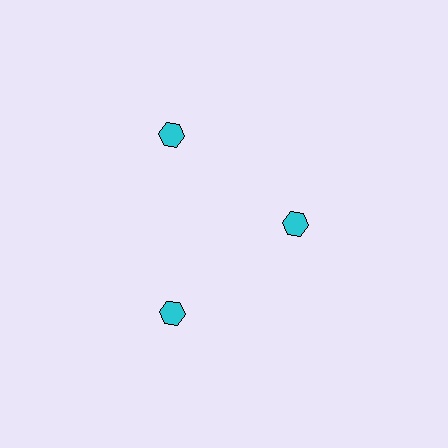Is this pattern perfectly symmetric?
No. The 3 cyan hexagons are arranged in a ring, but one element near the 3 o'clock position is pulled inward toward the center, breaking the 3-fold rotational symmetry.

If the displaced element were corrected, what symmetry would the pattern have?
It would have 3-fold rotational symmetry — the pattern would map onto itself every 120 degrees.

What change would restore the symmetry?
The symmetry would be restored by moving it outward, back onto the ring so that all 3 hexagons sit at equal angles and equal distance from the center.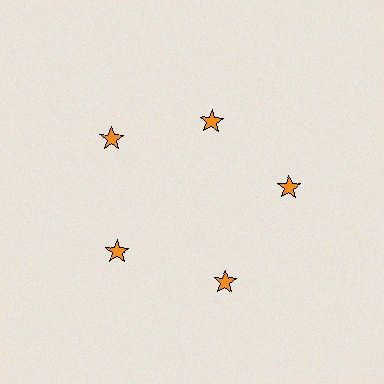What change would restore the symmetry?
The symmetry would be restored by moving it outward, back onto the ring so that all 5 stars sit at equal angles and equal distance from the center.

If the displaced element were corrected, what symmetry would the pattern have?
It would have 5-fold rotational symmetry — the pattern would map onto itself every 72 degrees.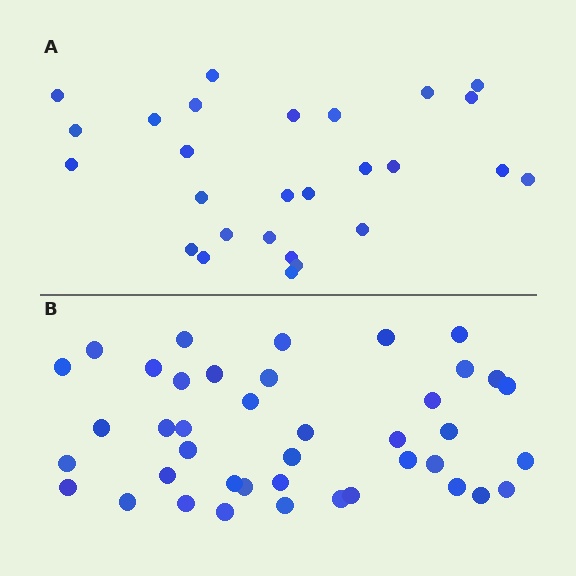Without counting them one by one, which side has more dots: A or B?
Region B (the bottom region) has more dots.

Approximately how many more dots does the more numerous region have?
Region B has approximately 15 more dots than region A.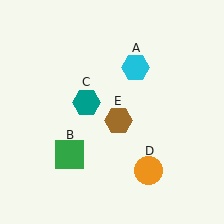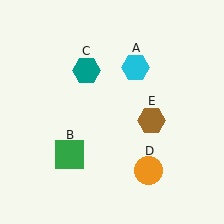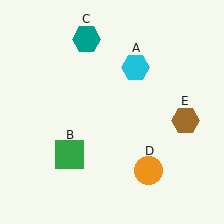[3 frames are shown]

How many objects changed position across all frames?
2 objects changed position: teal hexagon (object C), brown hexagon (object E).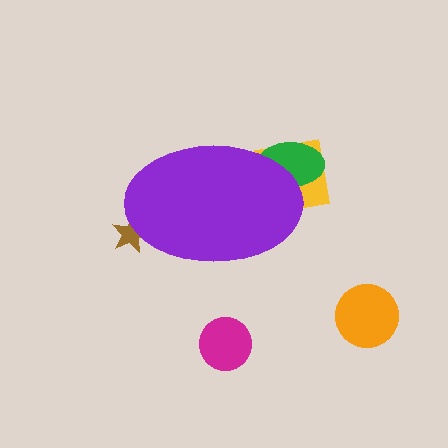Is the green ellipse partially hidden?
Yes, the green ellipse is partially hidden behind the purple ellipse.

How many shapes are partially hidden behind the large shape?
3 shapes are partially hidden.